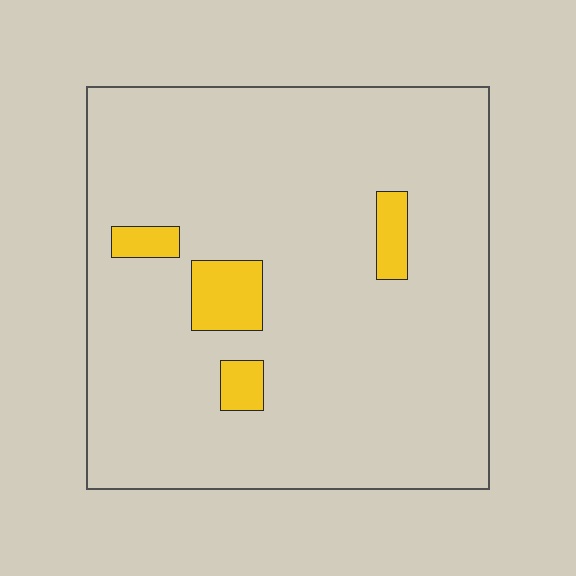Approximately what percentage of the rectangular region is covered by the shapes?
Approximately 10%.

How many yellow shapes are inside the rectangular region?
4.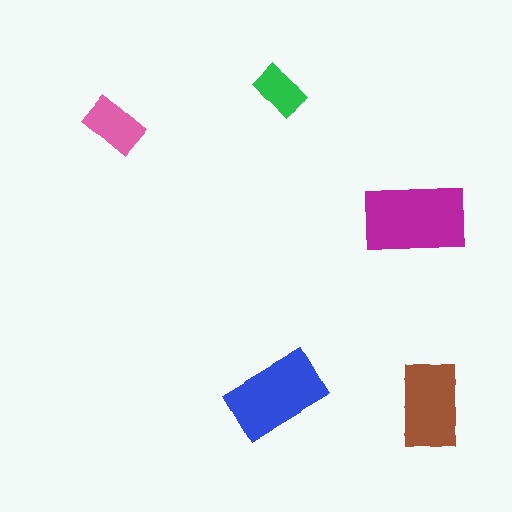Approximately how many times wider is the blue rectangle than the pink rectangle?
About 1.5 times wider.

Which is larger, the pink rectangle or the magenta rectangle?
The magenta one.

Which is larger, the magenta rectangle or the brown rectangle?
The magenta one.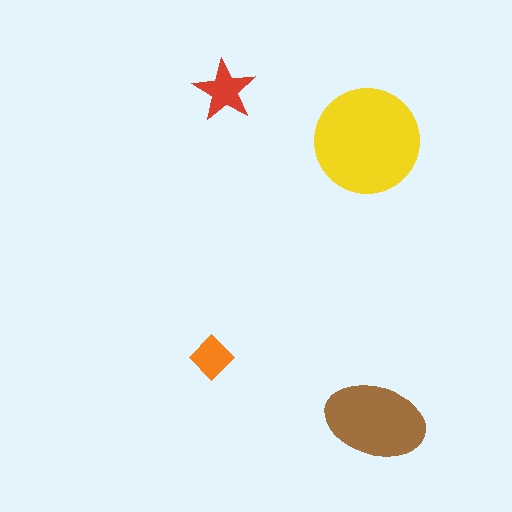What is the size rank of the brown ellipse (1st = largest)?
2nd.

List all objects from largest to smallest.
The yellow circle, the brown ellipse, the red star, the orange diamond.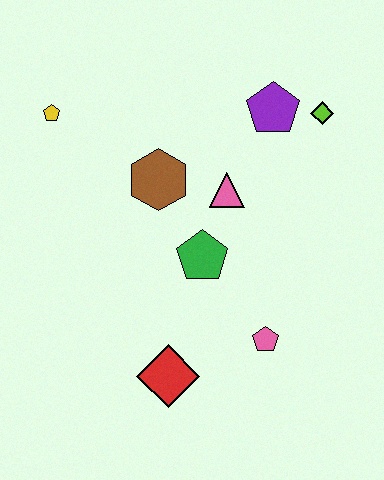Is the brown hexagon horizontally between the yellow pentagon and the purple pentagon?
Yes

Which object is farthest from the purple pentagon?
The red diamond is farthest from the purple pentagon.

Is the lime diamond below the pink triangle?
No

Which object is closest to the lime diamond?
The purple pentagon is closest to the lime diamond.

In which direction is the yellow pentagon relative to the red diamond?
The yellow pentagon is above the red diamond.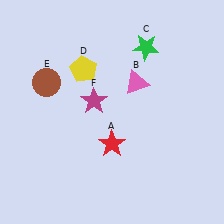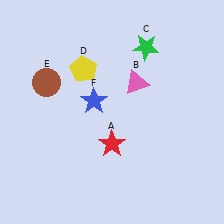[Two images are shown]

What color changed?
The star (F) changed from magenta in Image 1 to blue in Image 2.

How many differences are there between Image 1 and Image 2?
There is 1 difference between the two images.